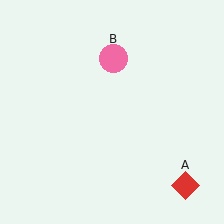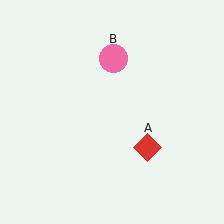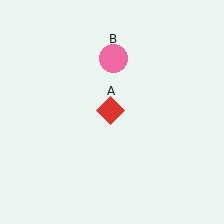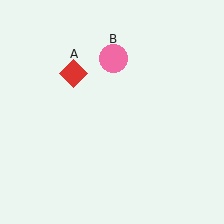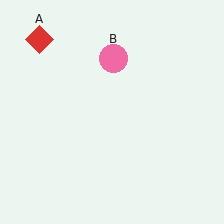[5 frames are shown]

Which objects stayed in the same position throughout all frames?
Pink circle (object B) remained stationary.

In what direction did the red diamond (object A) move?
The red diamond (object A) moved up and to the left.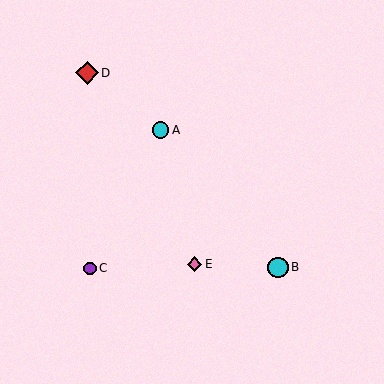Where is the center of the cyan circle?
The center of the cyan circle is at (160, 130).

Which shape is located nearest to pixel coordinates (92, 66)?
The red diamond (labeled D) at (87, 73) is nearest to that location.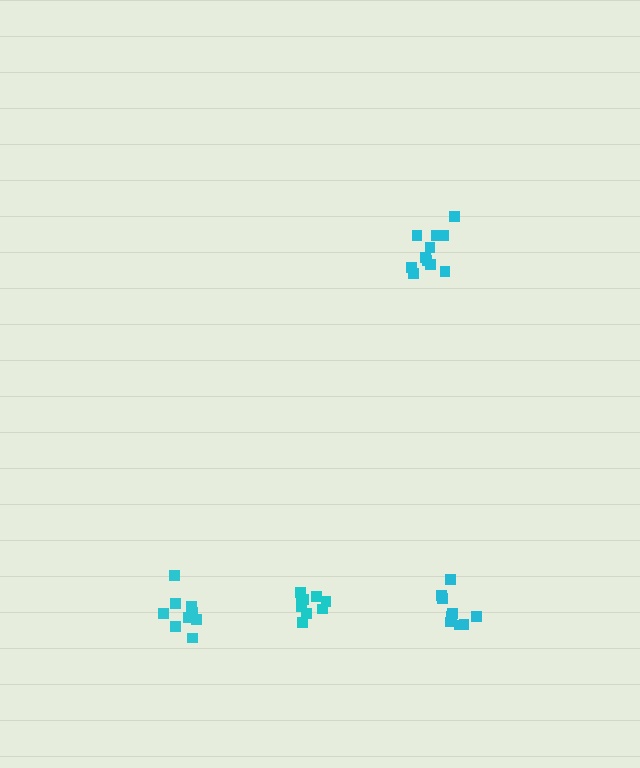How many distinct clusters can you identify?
There are 4 distinct clusters.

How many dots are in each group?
Group 1: 9 dots, Group 2: 11 dots, Group 3: 9 dots, Group 4: 10 dots (39 total).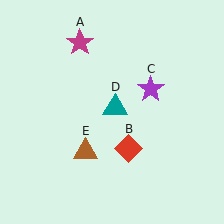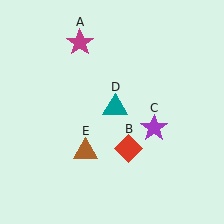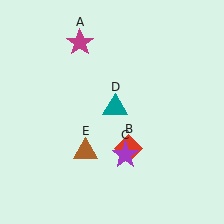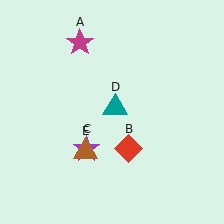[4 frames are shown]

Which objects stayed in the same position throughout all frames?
Magenta star (object A) and red diamond (object B) and teal triangle (object D) and brown triangle (object E) remained stationary.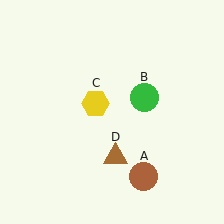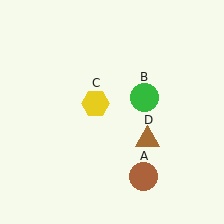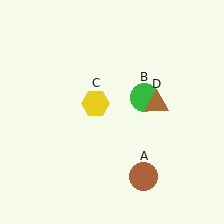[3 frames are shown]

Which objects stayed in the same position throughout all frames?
Brown circle (object A) and green circle (object B) and yellow hexagon (object C) remained stationary.